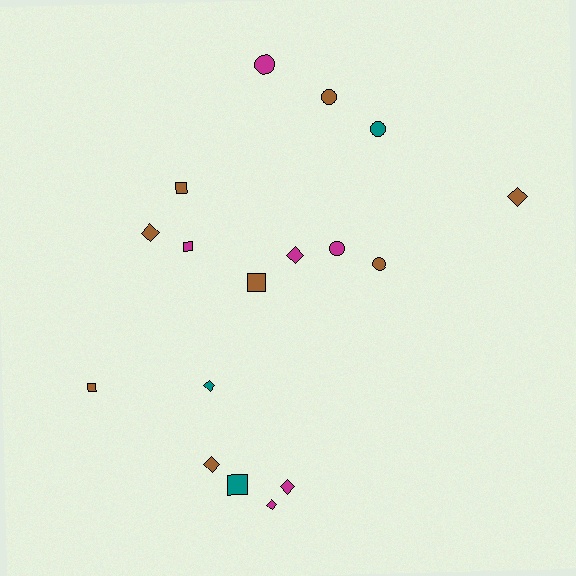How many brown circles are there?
There are 2 brown circles.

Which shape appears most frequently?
Diamond, with 7 objects.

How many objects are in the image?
There are 17 objects.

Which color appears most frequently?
Brown, with 8 objects.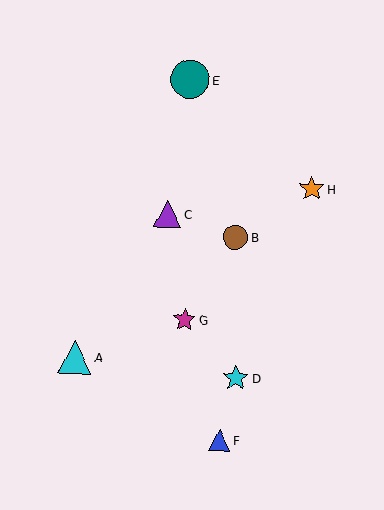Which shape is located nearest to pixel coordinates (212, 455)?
The blue triangle (labeled F) at (220, 440) is nearest to that location.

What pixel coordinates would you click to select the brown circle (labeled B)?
Click at (236, 237) to select the brown circle B.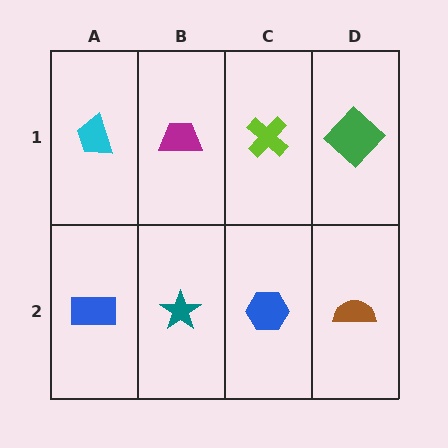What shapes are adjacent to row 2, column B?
A magenta trapezoid (row 1, column B), a blue rectangle (row 2, column A), a blue hexagon (row 2, column C).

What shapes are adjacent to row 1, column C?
A blue hexagon (row 2, column C), a magenta trapezoid (row 1, column B), a green diamond (row 1, column D).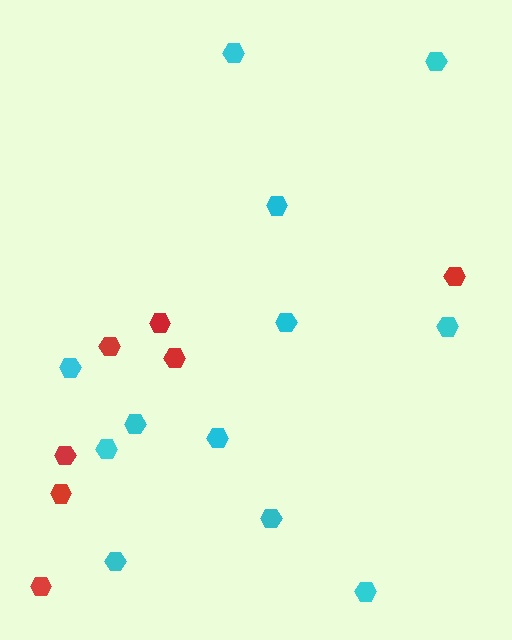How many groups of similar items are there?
There are 2 groups: one group of cyan hexagons (12) and one group of red hexagons (7).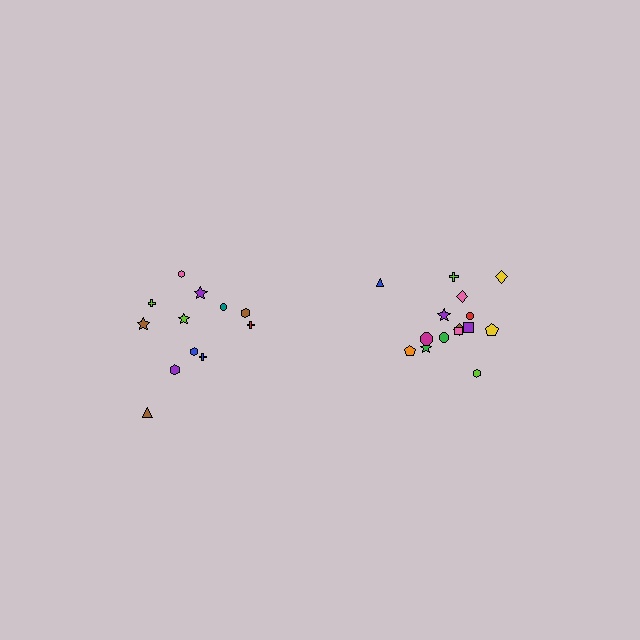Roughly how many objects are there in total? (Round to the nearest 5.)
Roughly 25 objects in total.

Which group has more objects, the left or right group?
The right group.